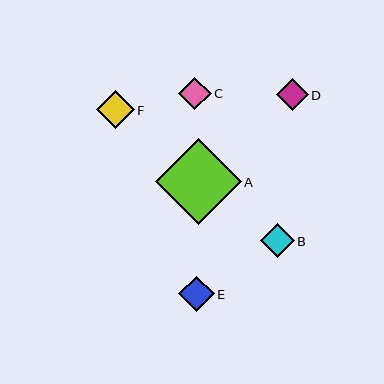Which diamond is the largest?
Diamond A is the largest with a size of approximately 86 pixels.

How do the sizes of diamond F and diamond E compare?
Diamond F and diamond E are approximately the same size.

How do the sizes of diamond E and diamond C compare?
Diamond E and diamond C are approximately the same size.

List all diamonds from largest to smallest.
From largest to smallest: A, F, E, B, C, D.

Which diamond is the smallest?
Diamond D is the smallest with a size of approximately 32 pixels.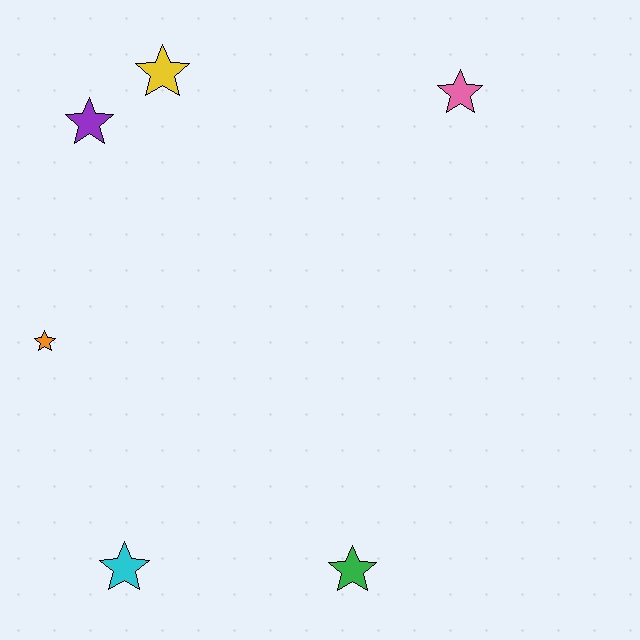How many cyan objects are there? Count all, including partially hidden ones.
There is 1 cyan object.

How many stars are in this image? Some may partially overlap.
There are 6 stars.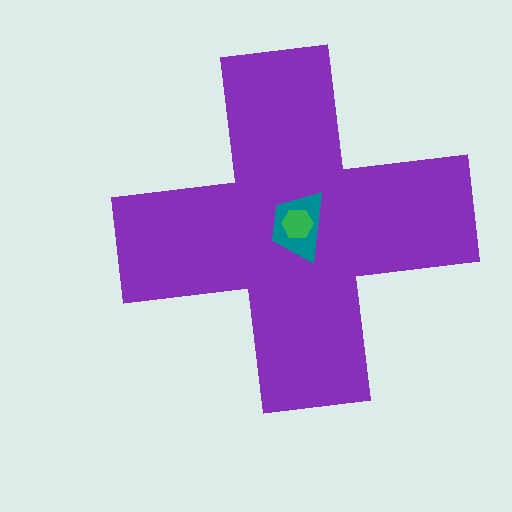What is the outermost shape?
The purple cross.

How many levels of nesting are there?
3.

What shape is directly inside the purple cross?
The teal trapezoid.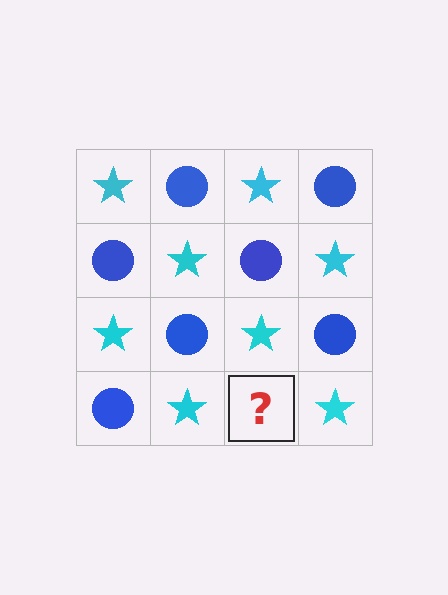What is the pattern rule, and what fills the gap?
The rule is that it alternates cyan star and blue circle in a checkerboard pattern. The gap should be filled with a blue circle.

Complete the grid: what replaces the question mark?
The question mark should be replaced with a blue circle.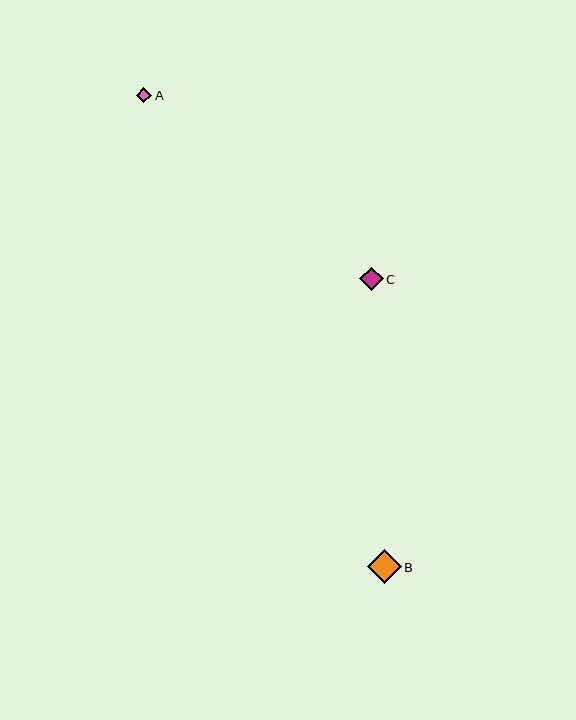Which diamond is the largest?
Diamond B is the largest with a size of approximately 34 pixels.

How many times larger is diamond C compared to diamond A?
Diamond C is approximately 1.5 times the size of diamond A.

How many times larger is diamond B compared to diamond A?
Diamond B is approximately 2.2 times the size of diamond A.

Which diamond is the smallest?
Diamond A is the smallest with a size of approximately 15 pixels.